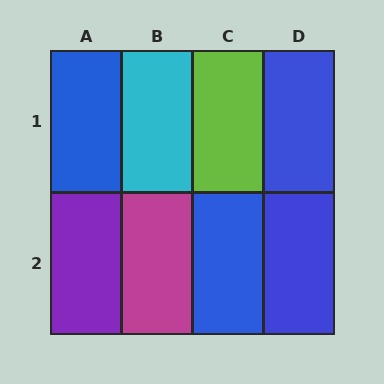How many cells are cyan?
1 cell is cyan.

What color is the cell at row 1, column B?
Cyan.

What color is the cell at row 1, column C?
Lime.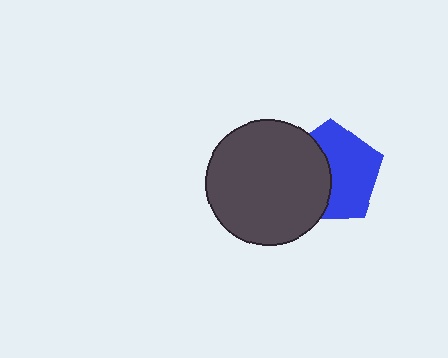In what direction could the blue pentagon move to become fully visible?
The blue pentagon could move right. That would shift it out from behind the dark gray circle entirely.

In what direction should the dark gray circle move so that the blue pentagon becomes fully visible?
The dark gray circle should move left. That is the shortest direction to clear the overlap and leave the blue pentagon fully visible.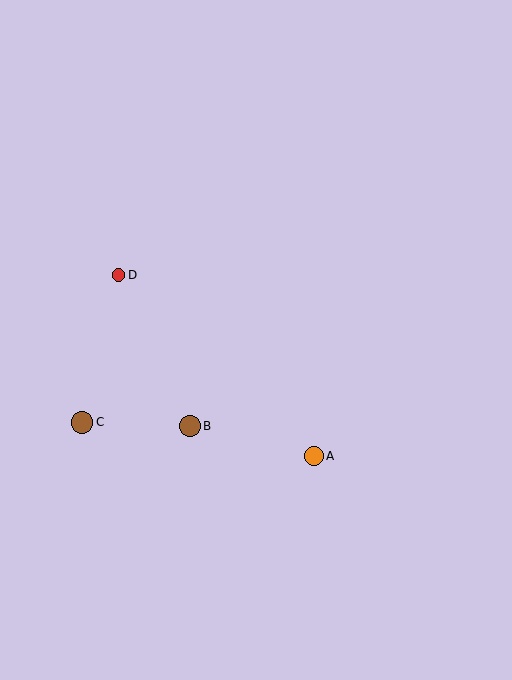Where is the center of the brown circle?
The center of the brown circle is at (82, 422).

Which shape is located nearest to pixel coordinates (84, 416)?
The brown circle (labeled C) at (82, 422) is nearest to that location.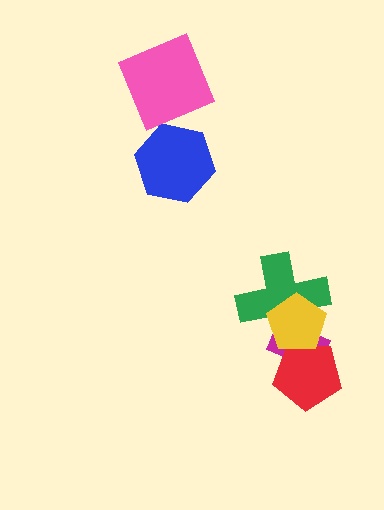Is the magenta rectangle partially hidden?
Yes, it is partially covered by another shape.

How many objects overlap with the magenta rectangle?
3 objects overlap with the magenta rectangle.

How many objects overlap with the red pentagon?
2 objects overlap with the red pentagon.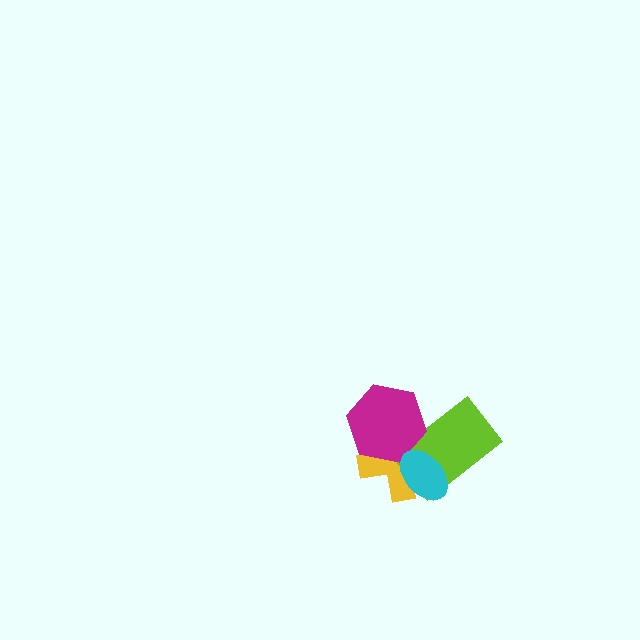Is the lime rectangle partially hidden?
Yes, it is partially covered by another shape.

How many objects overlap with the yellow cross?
3 objects overlap with the yellow cross.